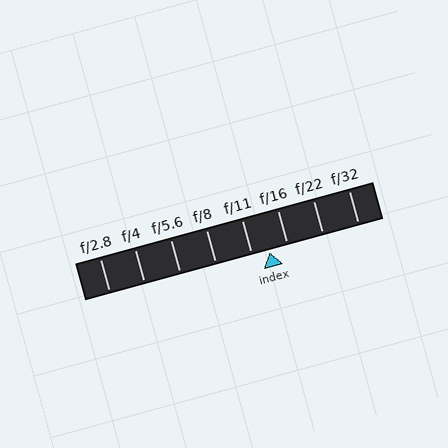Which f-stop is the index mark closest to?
The index mark is closest to f/16.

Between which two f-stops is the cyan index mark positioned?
The index mark is between f/11 and f/16.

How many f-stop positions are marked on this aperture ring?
There are 8 f-stop positions marked.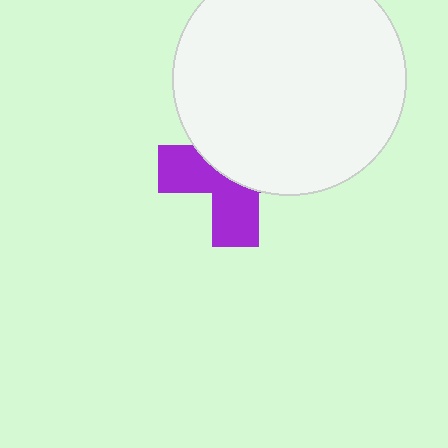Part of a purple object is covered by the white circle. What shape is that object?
It is a cross.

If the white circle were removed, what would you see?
You would see the complete purple cross.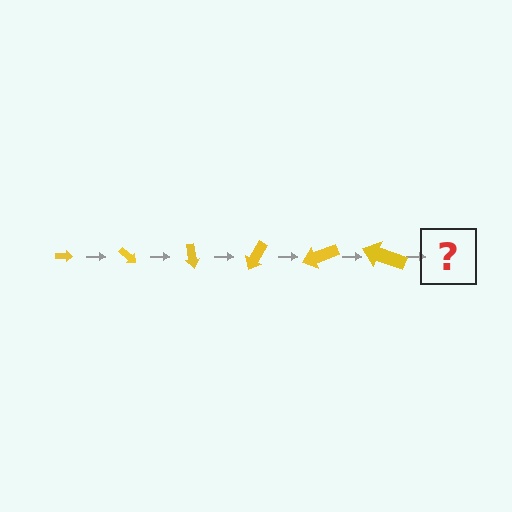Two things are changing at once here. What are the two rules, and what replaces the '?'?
The two rules are that the arrow grows larger each step and it rotates 40 degrees each step. The '?' should be an arrow, larger than the previous one and rotated 240 degrees from the start.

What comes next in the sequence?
The next element should be an arrow, larger than the previous one and rotated 240 degrees from the start.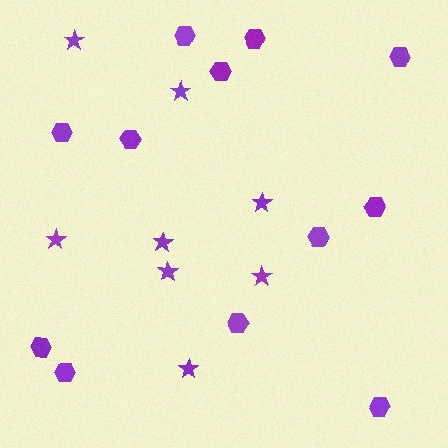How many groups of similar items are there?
There are 2 groups: one group of stars (8) and one group of hexagons (12).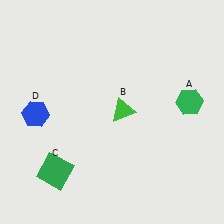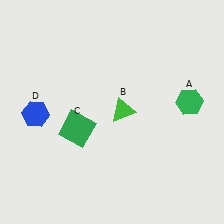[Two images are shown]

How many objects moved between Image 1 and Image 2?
1 object moved between the two images.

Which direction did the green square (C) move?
The green square (C) moved up.